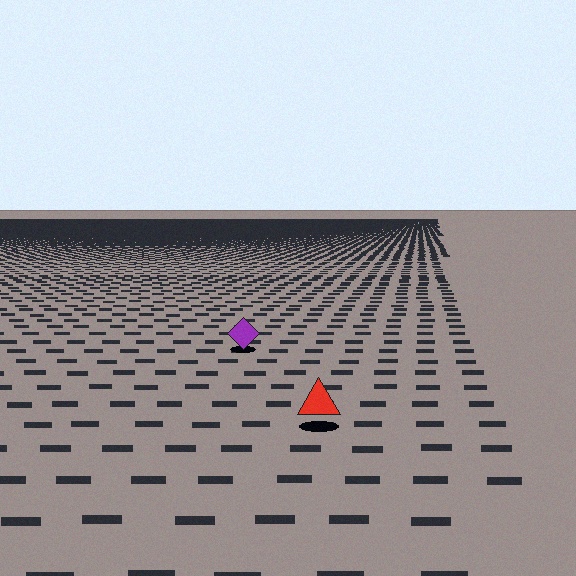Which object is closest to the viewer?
The red triangle is closest. The texture marks near it are larger and more spread out.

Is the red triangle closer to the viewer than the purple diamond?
Yes. The red triangle is closer — you can tell from the texture gradient: the ground texture is coarser near it.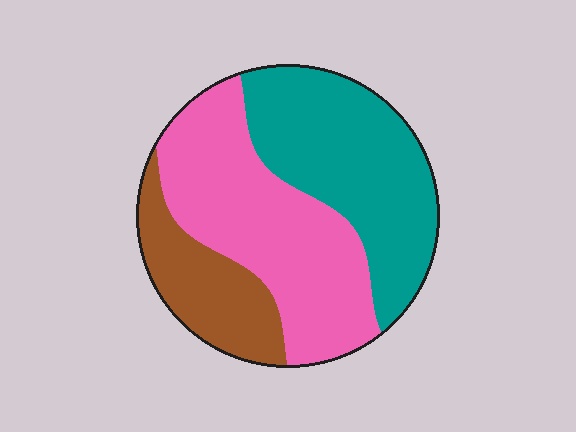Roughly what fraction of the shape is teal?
Teal covers about 40% of the shape.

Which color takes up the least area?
Brown, at roughly 20%.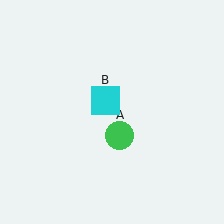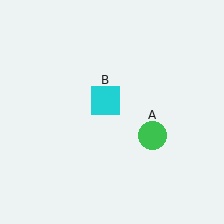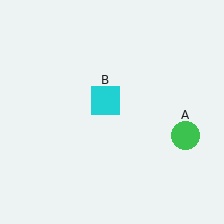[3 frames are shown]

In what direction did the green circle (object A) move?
The green circle (object A) moved right.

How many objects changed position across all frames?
1 object changed position: green circle (object A).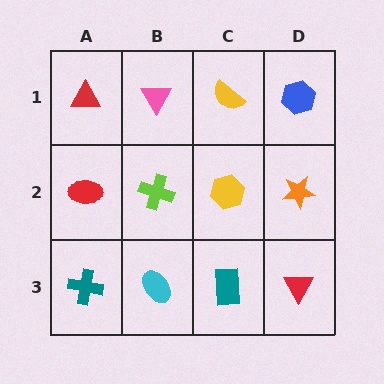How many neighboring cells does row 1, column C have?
3.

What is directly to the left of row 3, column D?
A teal rectangle.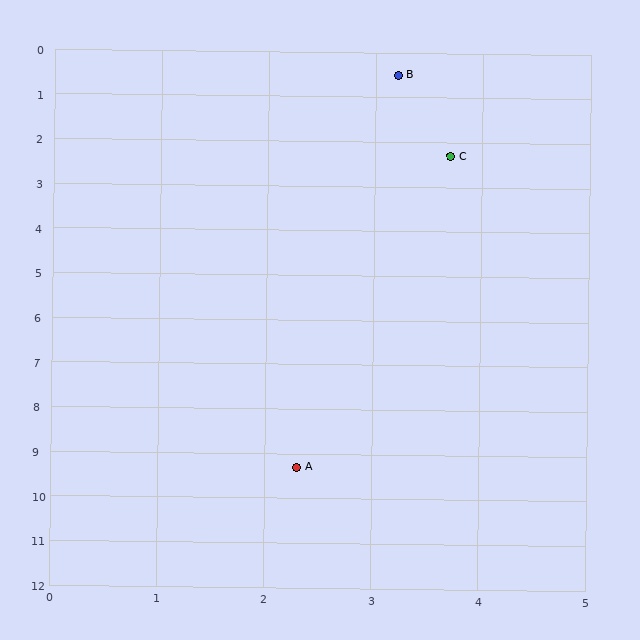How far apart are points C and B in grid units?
Points C and B are about 1.9 grid units apart.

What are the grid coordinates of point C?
Point C is at approximately (3.7, 2.3).